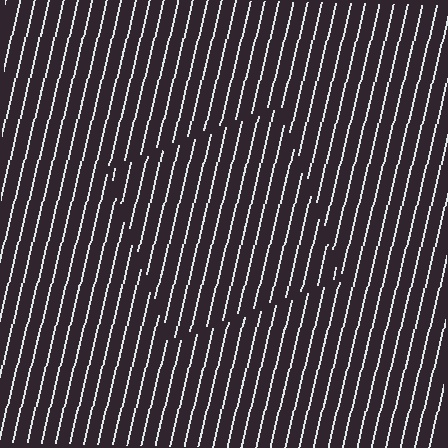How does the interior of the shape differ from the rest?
The interior of the shape contains the same grating, shifted by half a period — the contour is defined by the phase discontinuity where line-ends from the inner and outer gratings abut.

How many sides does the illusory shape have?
4 sides — the line-ends trace a square.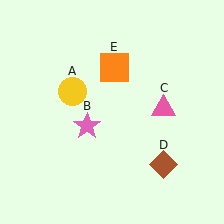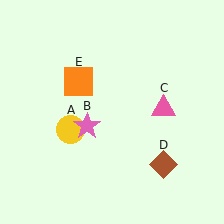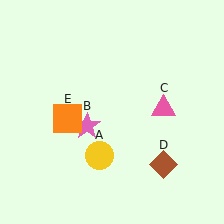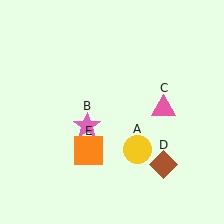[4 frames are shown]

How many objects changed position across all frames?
2 objects changed position: yellow circle (object A), orange square (object E).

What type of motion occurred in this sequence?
The yellow circle (object A), orange square (object E) rotated counterclockwise around the center of the scene.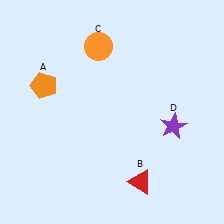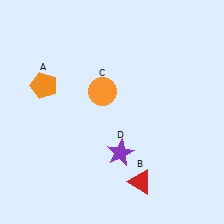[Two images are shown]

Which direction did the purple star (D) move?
The purple star (D) moved left.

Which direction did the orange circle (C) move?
The orange circle (C) moved down.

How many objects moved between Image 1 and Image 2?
2 objects moved between the two images.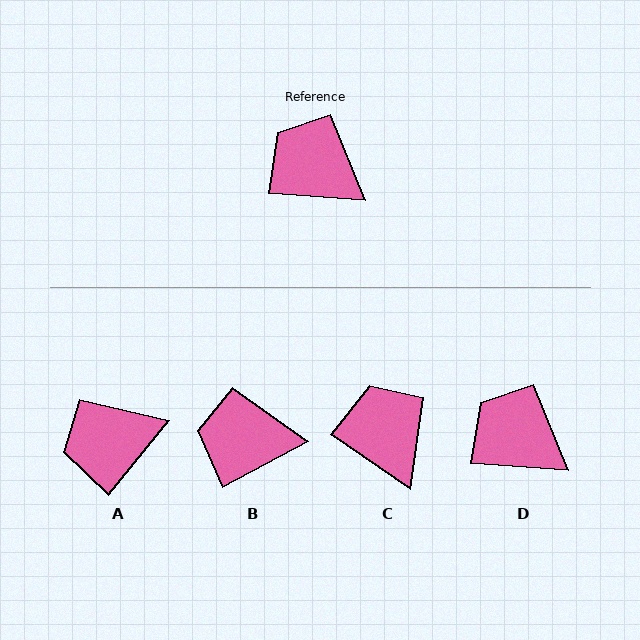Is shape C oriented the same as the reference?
No, it is off by about 30 degrees.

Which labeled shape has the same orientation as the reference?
D.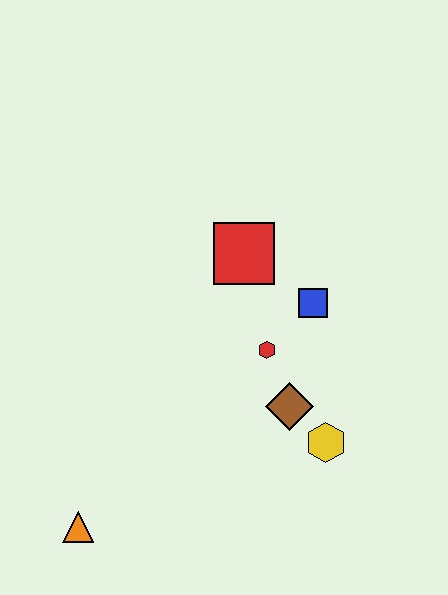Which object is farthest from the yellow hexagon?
The orange triangle is farthest from the yellow hexagon.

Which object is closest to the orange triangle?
The brown diamond is closest to the orange triangle.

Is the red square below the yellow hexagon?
No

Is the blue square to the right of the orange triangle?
Yes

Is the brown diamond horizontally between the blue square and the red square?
Yes